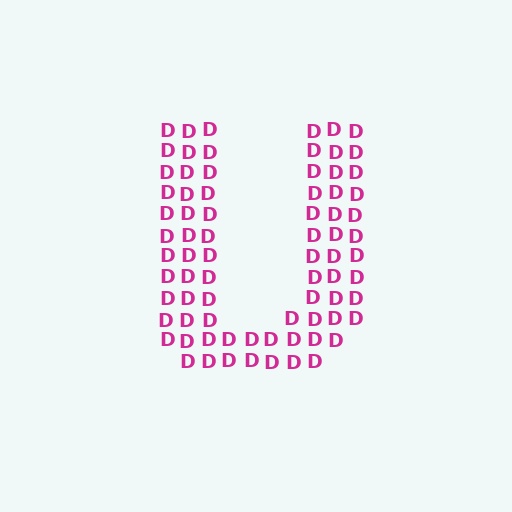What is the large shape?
The large shape is the letter U.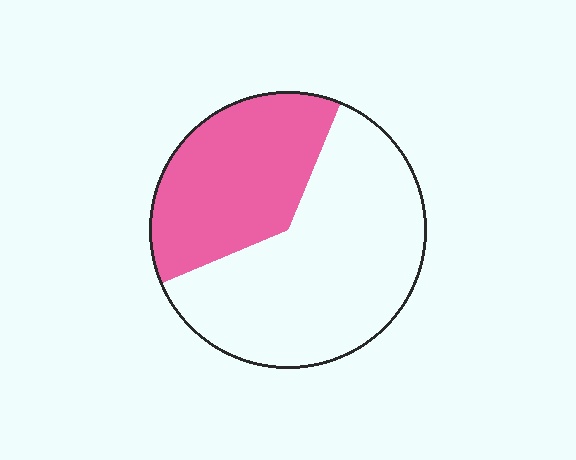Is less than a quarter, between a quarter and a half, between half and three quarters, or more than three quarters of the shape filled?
Between a quarter and a half.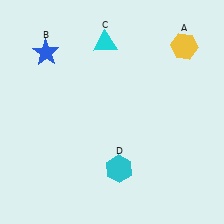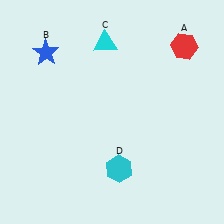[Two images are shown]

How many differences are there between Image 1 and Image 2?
There is 1 difference between the two images.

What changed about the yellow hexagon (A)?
In Image 1, A is yellow. In Image 2, it changed to red.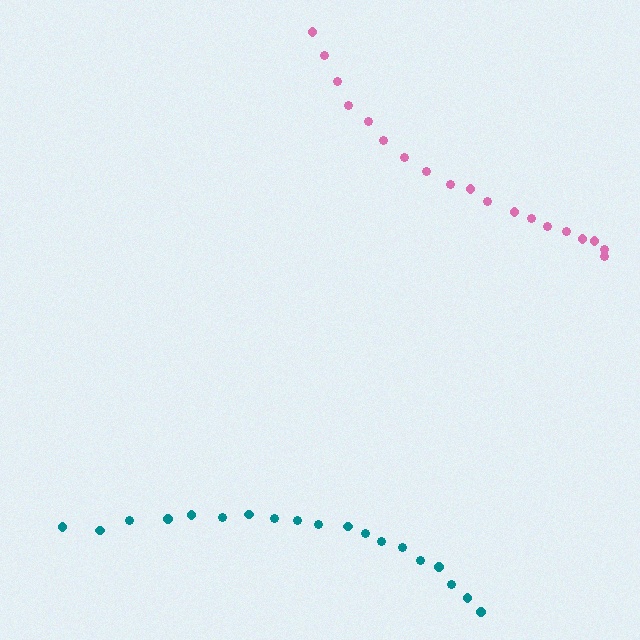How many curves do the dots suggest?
There are 2 distinct paths.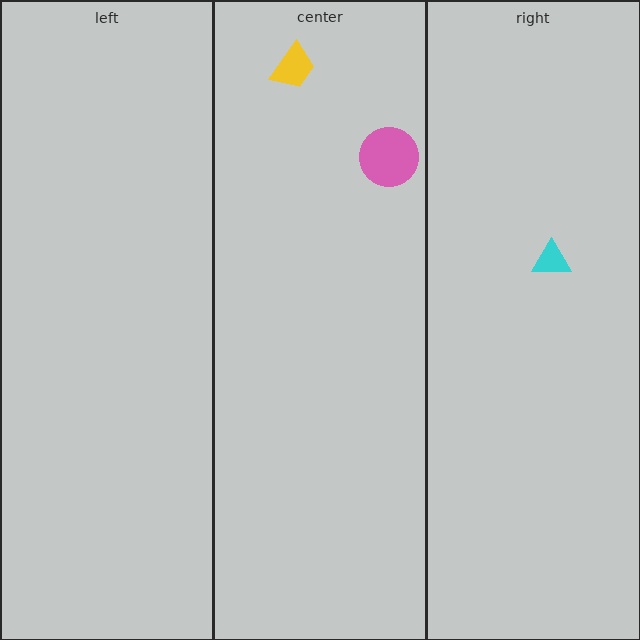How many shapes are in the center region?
2.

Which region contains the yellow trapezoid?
The center region.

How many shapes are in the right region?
1.